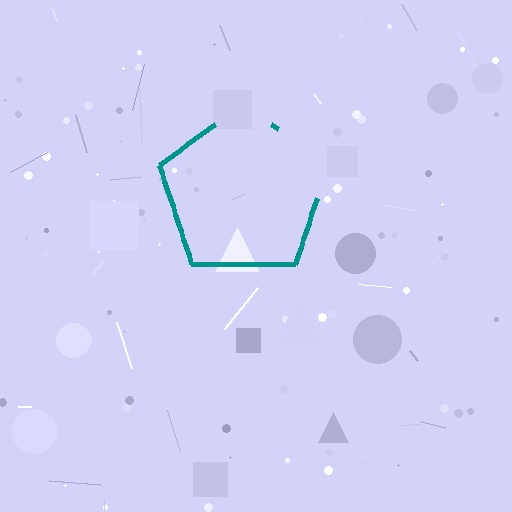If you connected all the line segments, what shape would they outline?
They would outline a pentagon.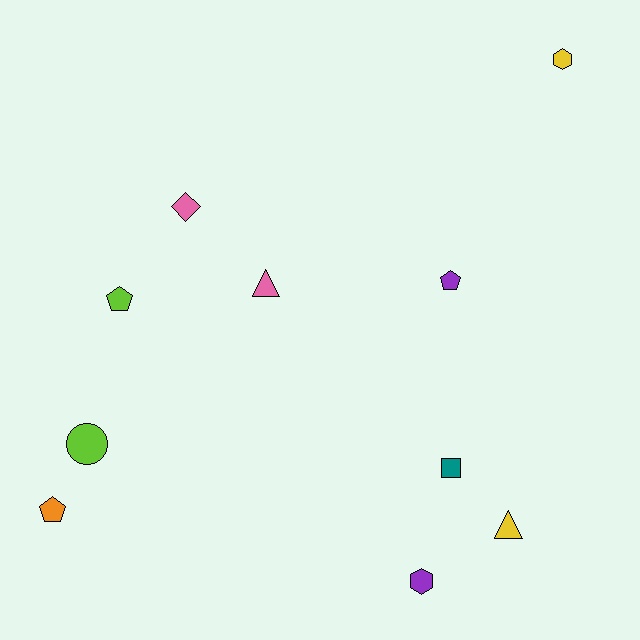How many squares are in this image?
There is 1 square.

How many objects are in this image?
There are 10 objects.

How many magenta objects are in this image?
There are no magenta objects.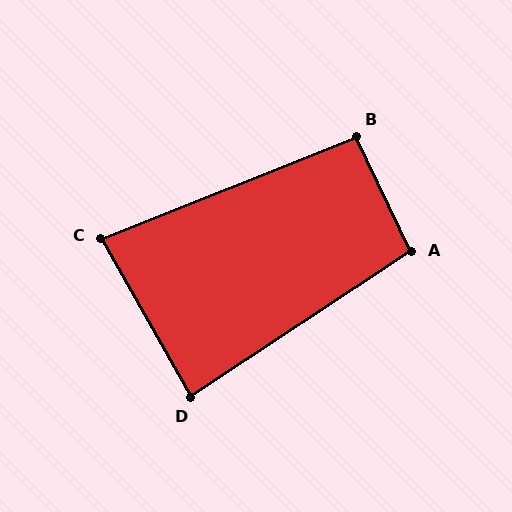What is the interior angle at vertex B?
Approximately 94 degrees (approximately right).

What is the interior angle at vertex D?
Approximately 86 degrees (approximately right).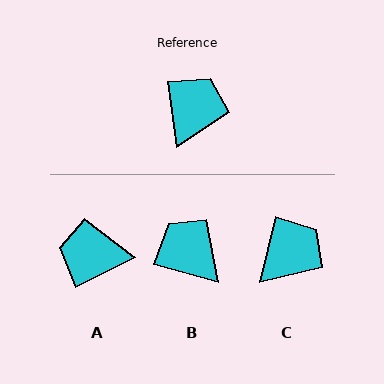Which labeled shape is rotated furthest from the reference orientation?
A, about 109 degrees away.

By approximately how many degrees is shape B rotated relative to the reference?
Approximately 67 degrees counter-clockwise.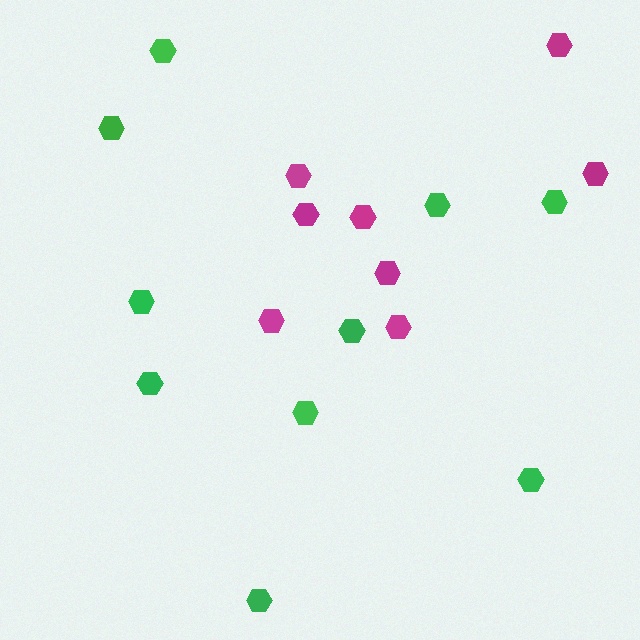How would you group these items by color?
There are 2 groups: one group of magenta hexagons (8) and one group of green hexagons (10).